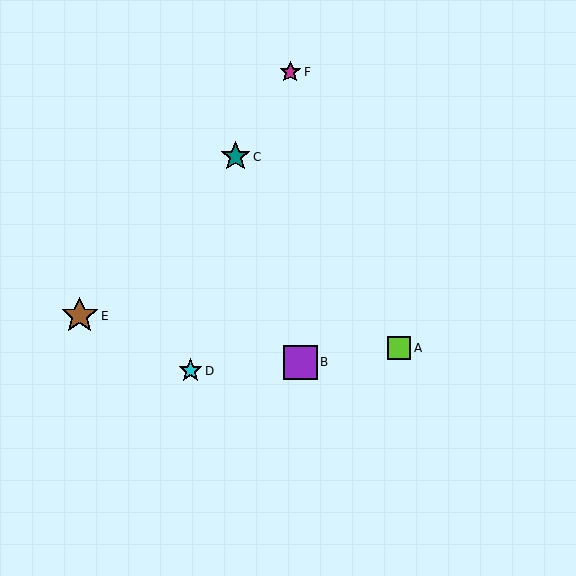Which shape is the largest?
The brown star (labeled E) is the largest.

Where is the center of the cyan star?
The center of the cyan star is at (191, 371).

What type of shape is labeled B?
Shape B is a purple square.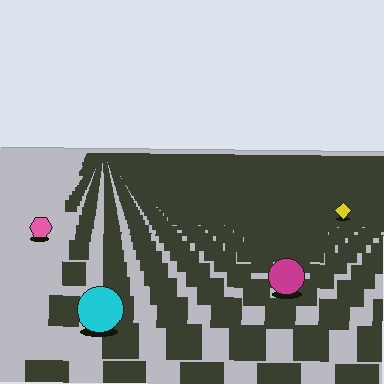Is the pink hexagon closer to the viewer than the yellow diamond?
Yes. The pink hexagon is closer — you can tell from the texture gradient: the ground texture is coarser near it.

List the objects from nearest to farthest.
From nearest to farthest: the cyan circle, the magenta circle, the pink hexagon, the yellow diamond.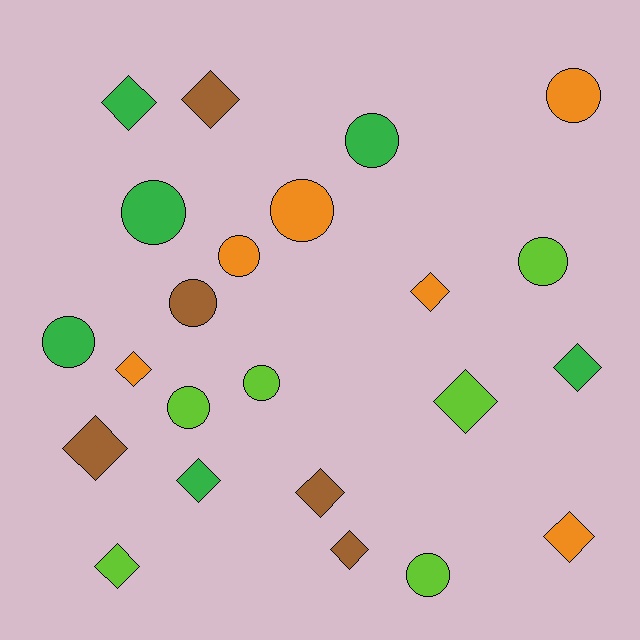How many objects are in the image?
There are 23 objects.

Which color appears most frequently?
Orange, with 6 objects.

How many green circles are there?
There are 3 green circles.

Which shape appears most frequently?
Diamond, with 12 objects.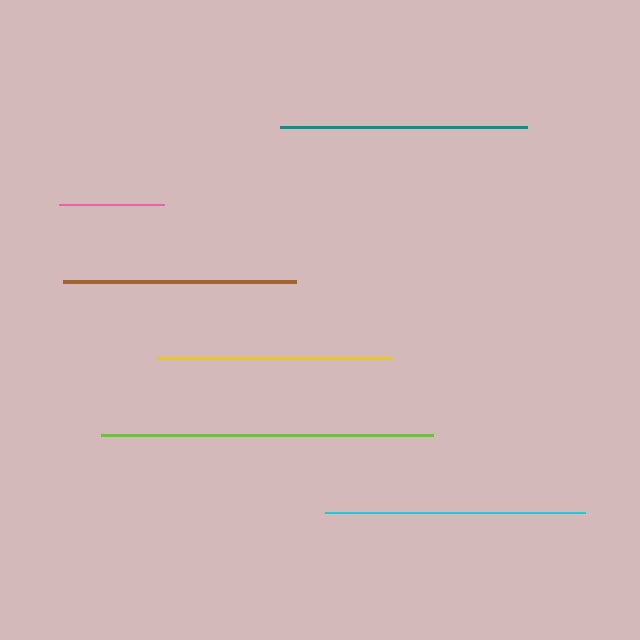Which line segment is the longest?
The lime line is the longest at approximately 332 pixels.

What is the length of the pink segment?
The pink segment is approximately 105 pixels long.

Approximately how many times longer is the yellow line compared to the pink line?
The yellow line is approximately 2.2 times the length of the pink line.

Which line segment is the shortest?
The pink line is the shortest at approximately 105 pixels.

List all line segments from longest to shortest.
From longest to shortest: lime, cyan, teal, yellow, brown, pink.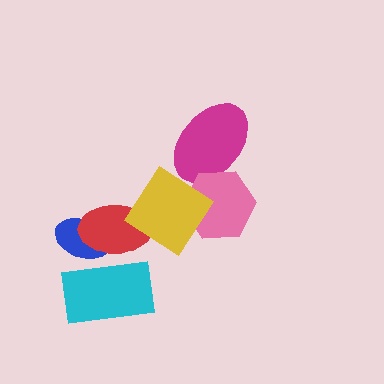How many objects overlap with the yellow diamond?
3 objects overlap with the yellow diamond.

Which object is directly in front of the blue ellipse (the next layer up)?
The red ellipse is directly in front of the blue ellipse.